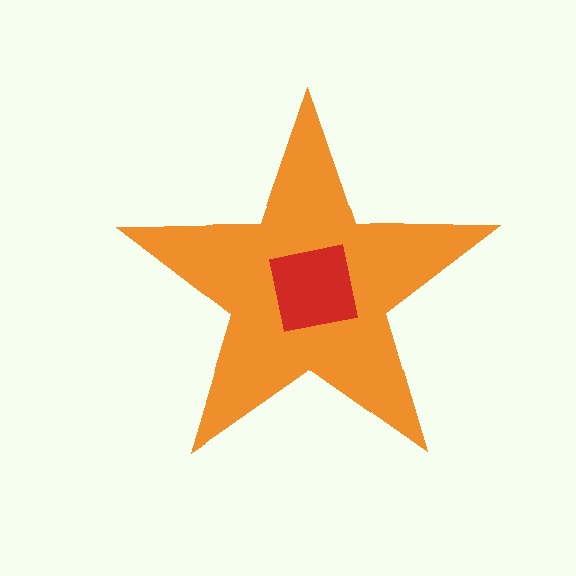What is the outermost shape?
The orange star.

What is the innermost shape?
The red square.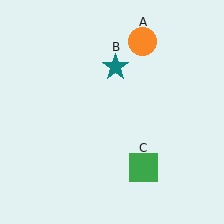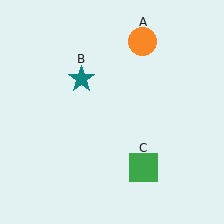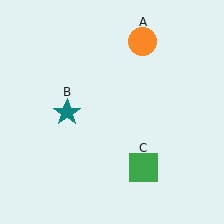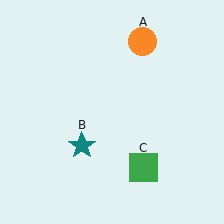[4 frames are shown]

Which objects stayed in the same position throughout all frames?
Orange circle (object A) and green square (object C) remained stationary.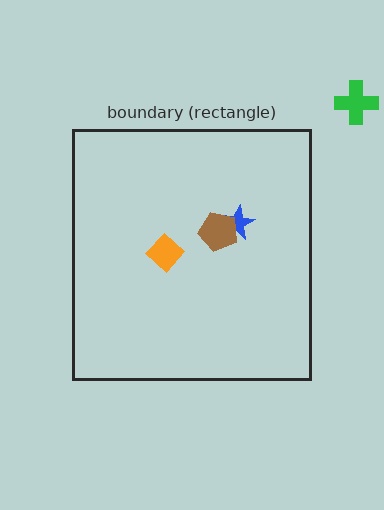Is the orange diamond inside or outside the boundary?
Inside.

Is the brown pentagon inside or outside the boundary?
Inside.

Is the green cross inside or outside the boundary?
Outside.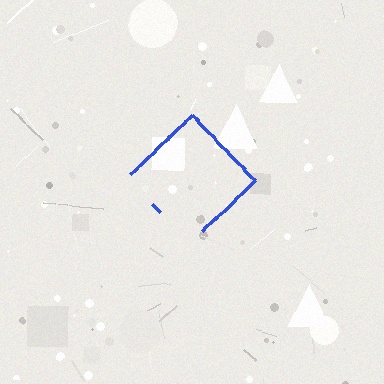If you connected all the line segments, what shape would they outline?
They would outline a diamond.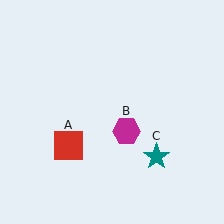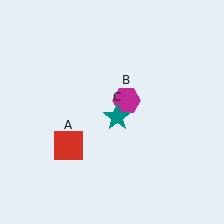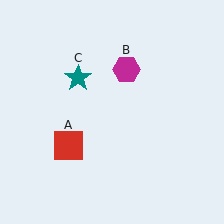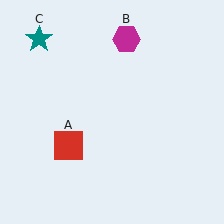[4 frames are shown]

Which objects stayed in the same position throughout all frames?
Red square (object A) remained stationary.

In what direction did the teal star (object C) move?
The teal star (object C) moved up and to the left.